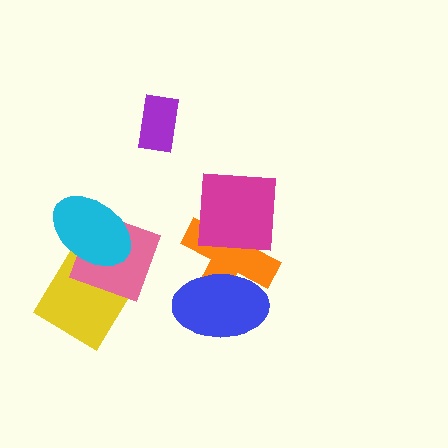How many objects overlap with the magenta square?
1 object overlaps with the magenta square.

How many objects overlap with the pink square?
2 objects overlap with the pink square.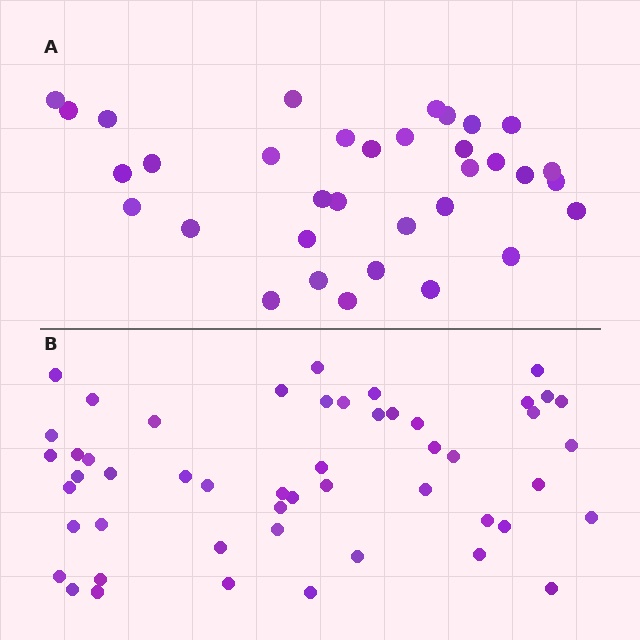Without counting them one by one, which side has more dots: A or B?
Region B (the bottom region) has more dots.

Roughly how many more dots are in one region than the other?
Region B has approximately 15 more dots than region A.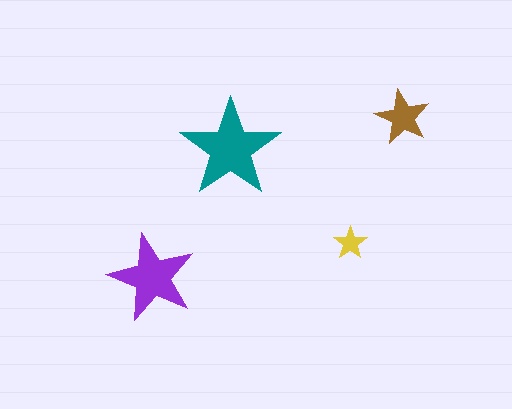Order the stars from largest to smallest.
the teal one, the purple one, the brown one, the yellow one.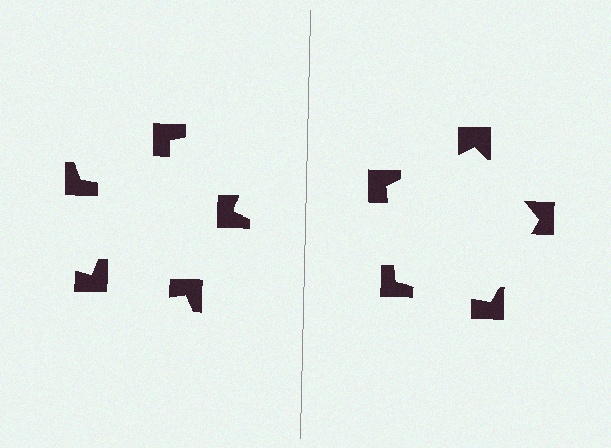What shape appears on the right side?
An illusory pentagon.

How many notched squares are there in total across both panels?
10 — 5 on each side.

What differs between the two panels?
The notched squares are positioned identically on both sides; only the wedge orientations differ. On the right they align to a pentagon; on the left they are misaligned.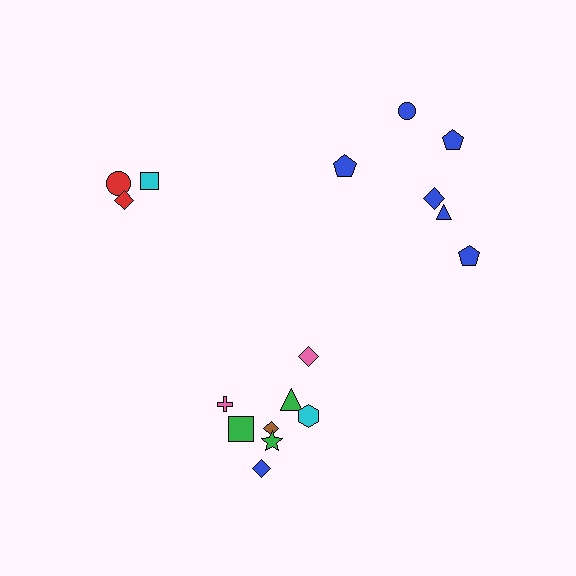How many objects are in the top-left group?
There are 3 objects.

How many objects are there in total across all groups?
There are 17 objects.